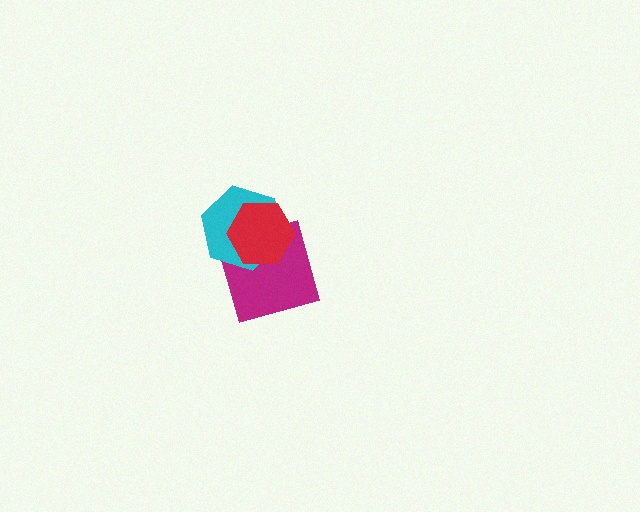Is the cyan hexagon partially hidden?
Yes, it is partially covered by another shape.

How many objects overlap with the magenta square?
2 objects overlap with the magenta square.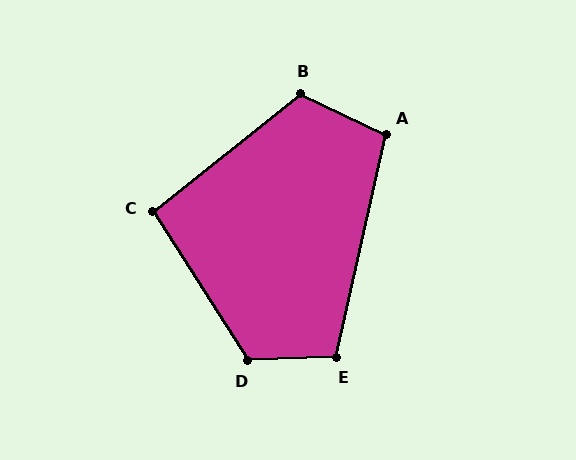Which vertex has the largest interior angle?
D, at approximately 121 degrees.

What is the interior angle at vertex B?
Approximately 116 degrees (obtuse).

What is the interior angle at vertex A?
Approximately 103 degrees (obtuse).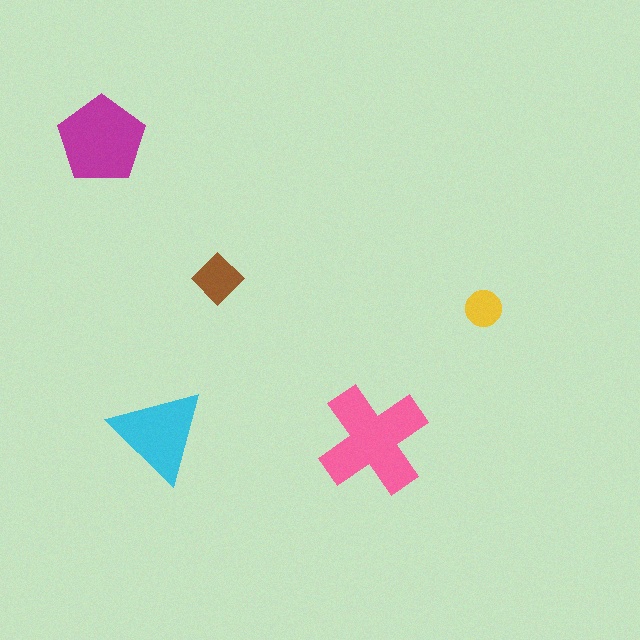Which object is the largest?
The pink cross.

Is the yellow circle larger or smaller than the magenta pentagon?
Smaller.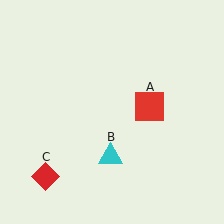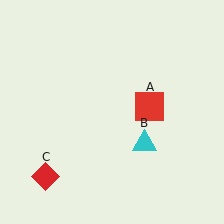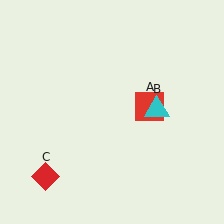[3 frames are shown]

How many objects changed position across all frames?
1 object changed position: cyan triangle (object B).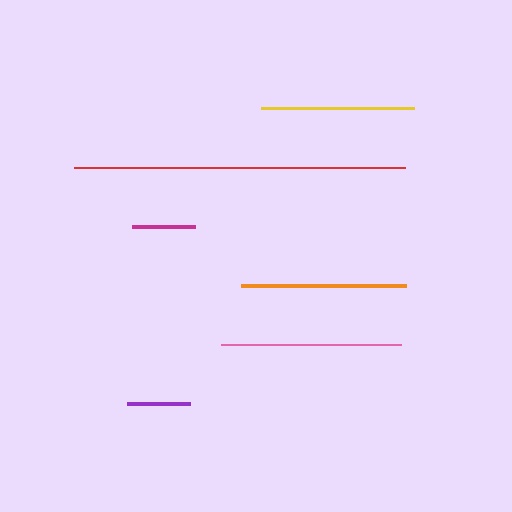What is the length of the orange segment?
The orange segment is approximately 164 pixels long.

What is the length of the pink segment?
The pink segment is approximately 179 pixels long.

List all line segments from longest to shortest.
From longest to shortest: red, pink, orange, yellow, magenta, purple.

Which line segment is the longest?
The red line is the longest at approximately 332 pixels.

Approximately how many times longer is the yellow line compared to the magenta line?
The yellow line is approximately 2.4 times the length of the magenta line.